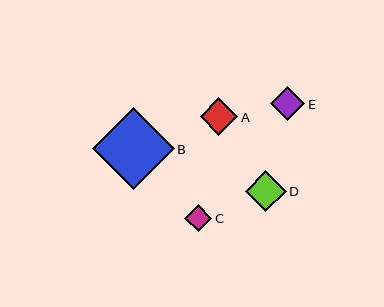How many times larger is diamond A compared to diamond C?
Diamond A is approximately 1.4 times the size of diamond C.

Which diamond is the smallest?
Diamond C is the smallest with a size of approximately 27 pixels.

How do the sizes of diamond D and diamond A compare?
Diamond D and diamond A are approximately the same size.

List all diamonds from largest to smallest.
From largest to smallest: B, D, A, E, C.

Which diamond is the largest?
Diamond B is the largest with a size of approximately 82 pixels.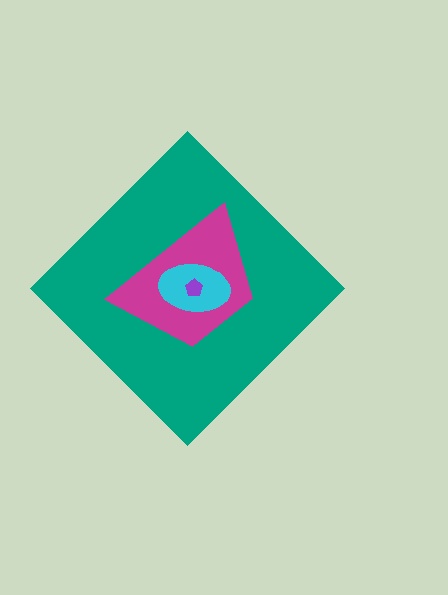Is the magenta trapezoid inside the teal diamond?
Yes.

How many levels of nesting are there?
4.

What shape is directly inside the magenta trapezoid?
The cyan ellipse.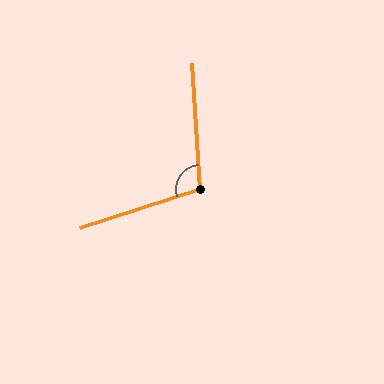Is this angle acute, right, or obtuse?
It is obtuse.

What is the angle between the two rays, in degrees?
Approximately 104 degrees.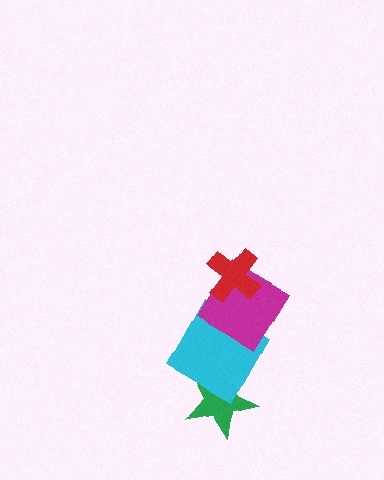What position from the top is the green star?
The green star is 4th from the top.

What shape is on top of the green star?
The cyan square is on top of the green star.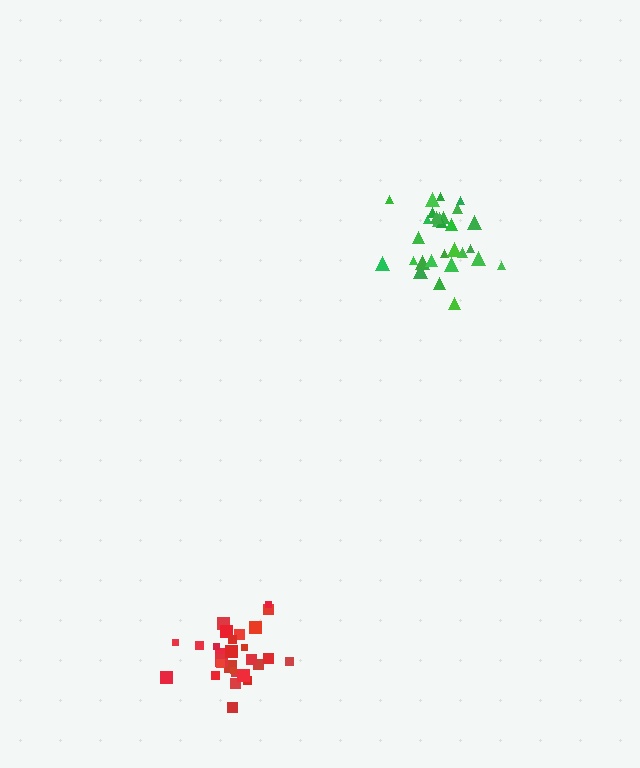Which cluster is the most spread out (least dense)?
Green.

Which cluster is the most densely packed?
Red.